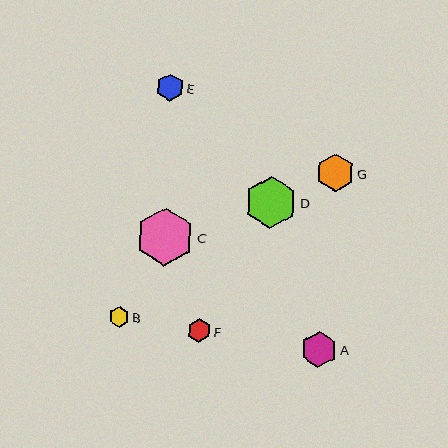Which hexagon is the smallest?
Hexagon B is the smallest with a size of approximately 20 pixels.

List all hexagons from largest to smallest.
From largest to smallest: C, D, G, A, E, F, B.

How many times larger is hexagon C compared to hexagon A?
Hexagon C is approximately 1.6 times the size of hexagon A.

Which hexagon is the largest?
Hexagon C is the largest with a size of approximately 58 pixels.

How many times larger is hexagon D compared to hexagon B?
Hexagon D is approximately 2.6 times the size of hexagon B.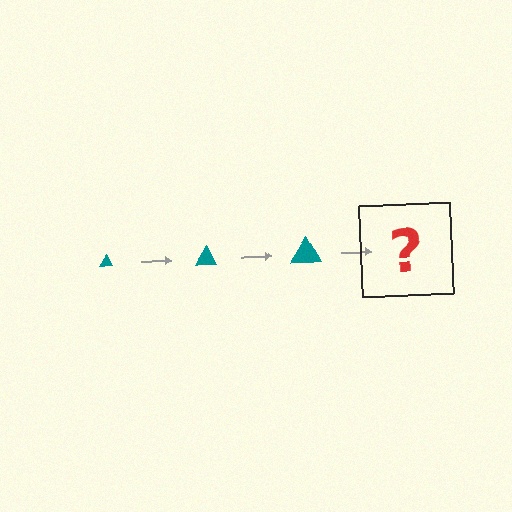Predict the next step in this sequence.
The next step is a teal triangle, larger than the previous one.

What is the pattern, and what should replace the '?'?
The pattern is that the triangle gets progressively larger each step. The '?' should be a teal triangle, larger than the previous one.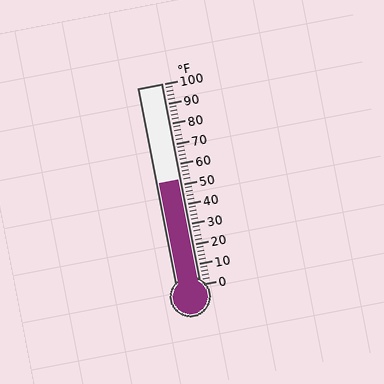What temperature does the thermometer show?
The thermometer shows approximately 52°F.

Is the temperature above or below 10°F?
The temperature is above 10°F.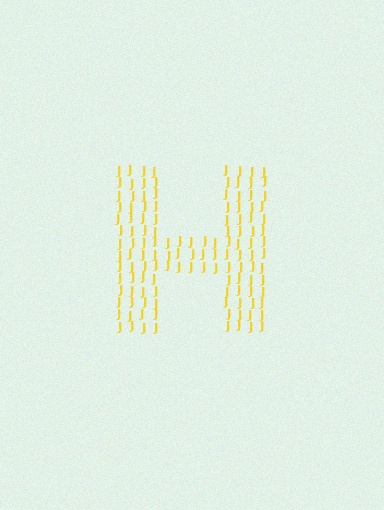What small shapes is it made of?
It is made of small letter J's.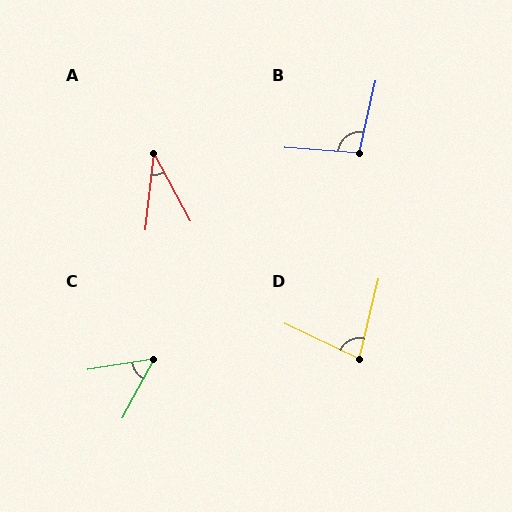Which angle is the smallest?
A, at approximately 35 degrees.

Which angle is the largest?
B, at approximately 99 degrees.